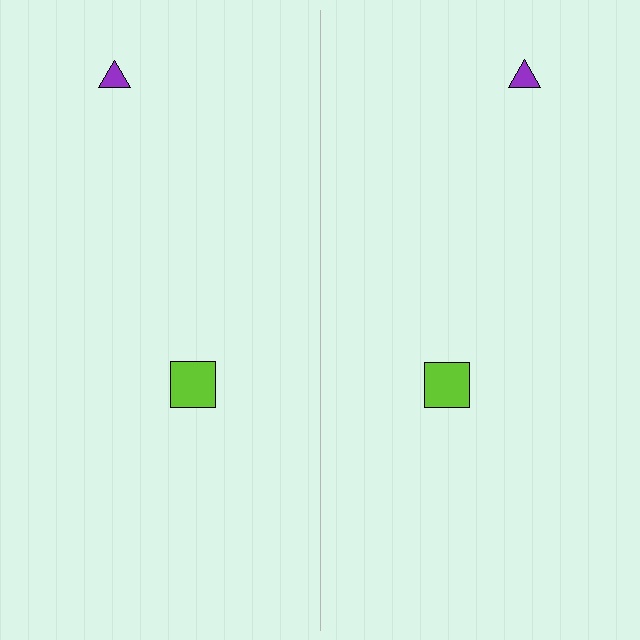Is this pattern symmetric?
Yes, this pattern has bilateral (reflection) symmetry.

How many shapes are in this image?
There are 4 shapes in this image.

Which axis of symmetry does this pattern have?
The pattern has a vertical axis of symmetry running through the center of the image.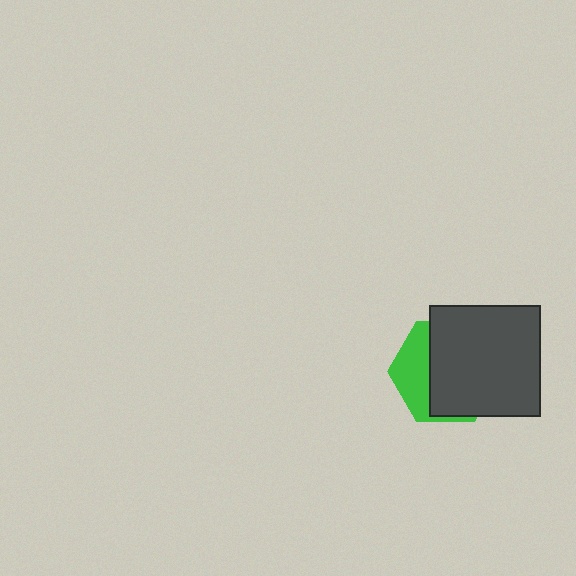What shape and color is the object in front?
The object in front is a dark gray square.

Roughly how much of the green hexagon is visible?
A small part of it is visible (roughly 34%).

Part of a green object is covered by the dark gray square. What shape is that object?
It is a hexagon.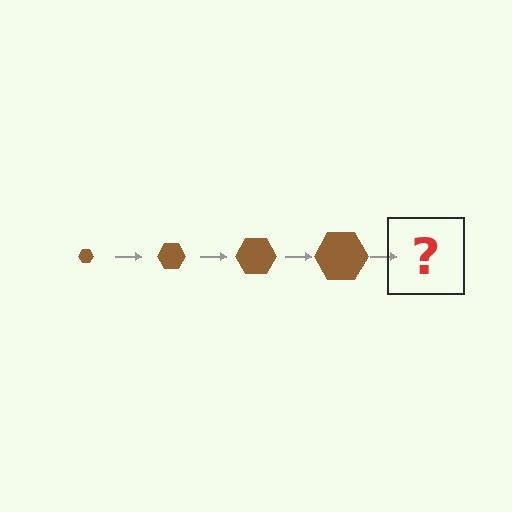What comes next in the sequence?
The next element should be a brown hexagon, larger than the previous one.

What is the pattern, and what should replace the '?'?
The pattern is that the hexagon gets progressively larger each step. The '?' should be a brown hexagon, larger than the previous one.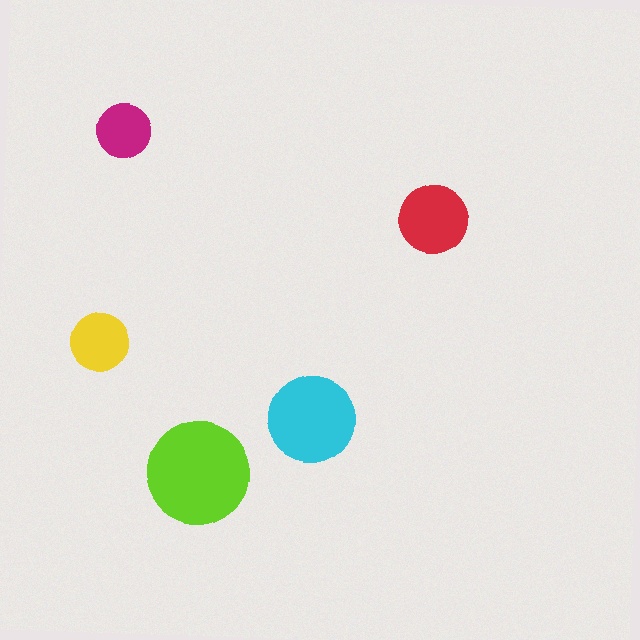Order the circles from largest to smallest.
the lime one, the cyan one, the red one, the yellow one, the magenta one.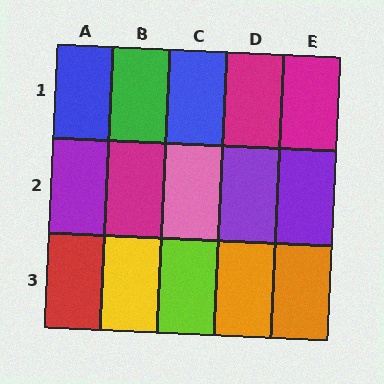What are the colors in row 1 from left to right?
Blue, green, blue, magenta, magenta.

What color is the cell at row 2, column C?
Pink.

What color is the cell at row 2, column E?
Purple.